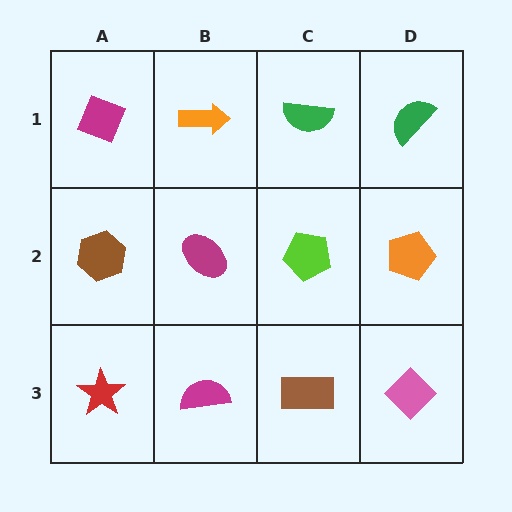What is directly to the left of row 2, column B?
A brown hexagon.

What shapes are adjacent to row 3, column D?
An orange pentagon (row 2, column D), a brown rectangle (row 3, column C).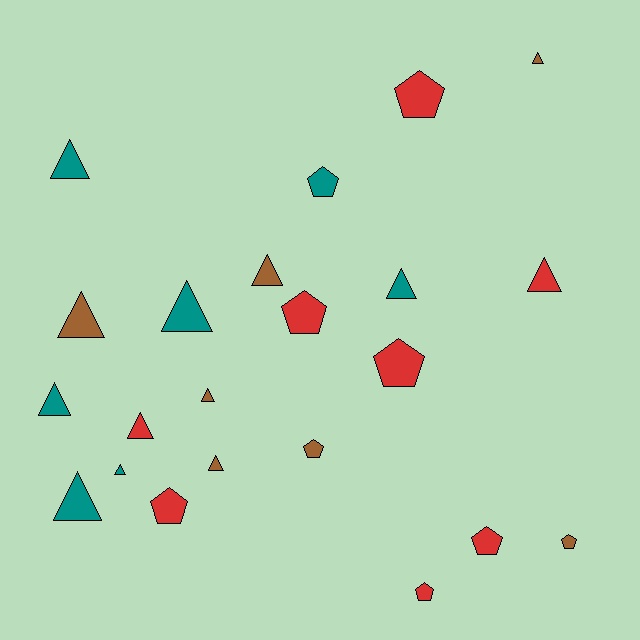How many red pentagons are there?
There are 6 red pentagons.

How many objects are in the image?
There are 22 objects.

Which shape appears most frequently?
Triangle, with 13 objects.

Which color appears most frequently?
Red, with 8 objects.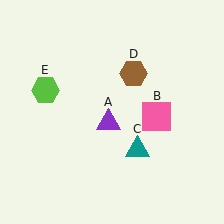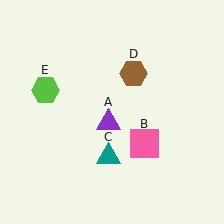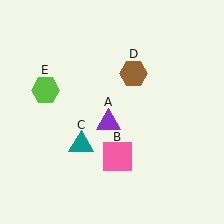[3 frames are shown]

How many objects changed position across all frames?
2 objects changed position: pink square (object B), teal triangle (object C).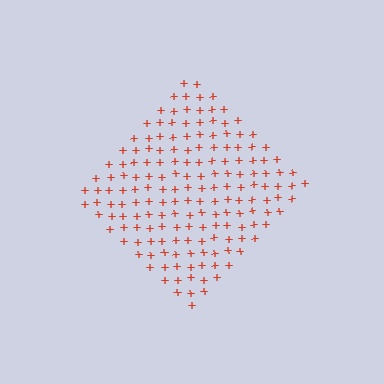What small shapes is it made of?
It is made of small plus signs.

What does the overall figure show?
The overall figure shows a diamond.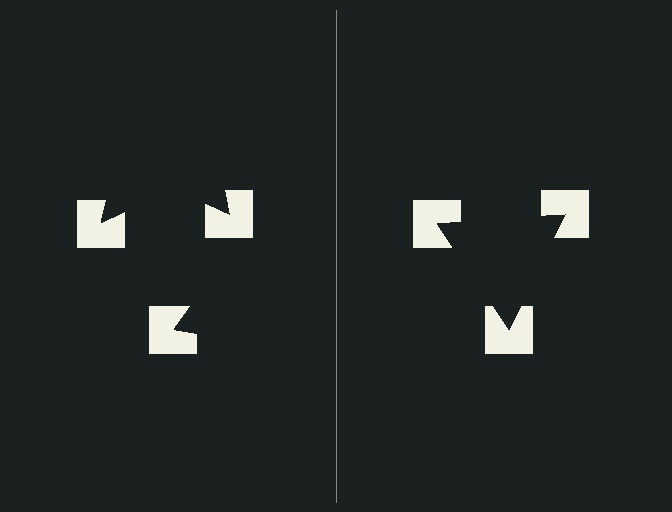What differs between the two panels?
The notched squares are positioned identically on both sides; only the wedge orientations differ. On the right they align to a triangle; on the left they are misaligned.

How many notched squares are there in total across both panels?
6 — 3 on each side.